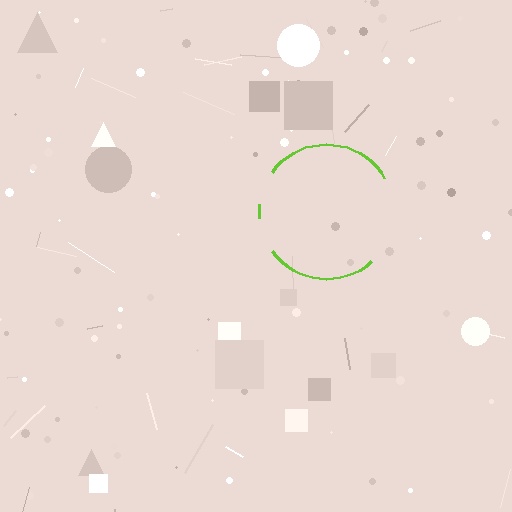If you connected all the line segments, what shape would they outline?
They would outline a circle.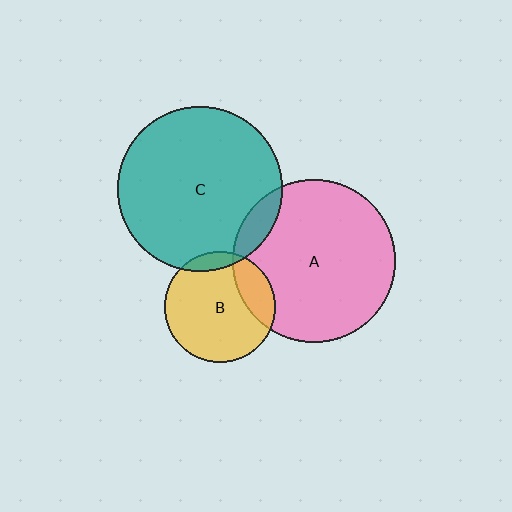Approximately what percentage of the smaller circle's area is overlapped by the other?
Approximately 10%.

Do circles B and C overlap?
Yes.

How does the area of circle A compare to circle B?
Approximately 2.2 times.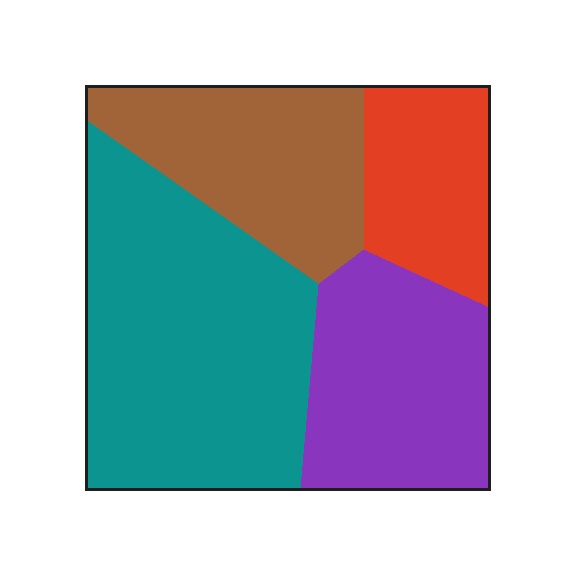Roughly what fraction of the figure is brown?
Brown covers 22% of the figure.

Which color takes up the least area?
Red, at roughly 15%.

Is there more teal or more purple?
Teal.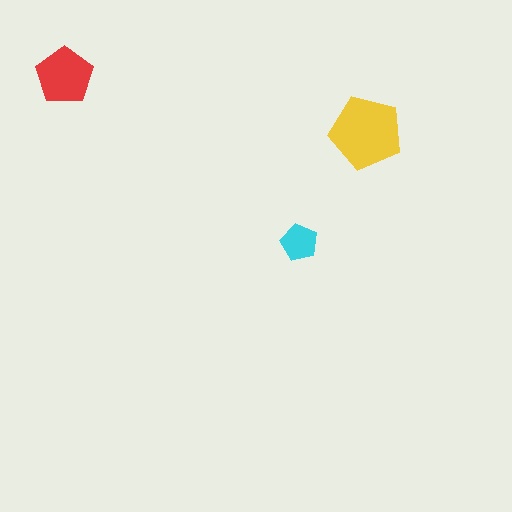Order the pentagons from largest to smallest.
the yellow one, the red one, the cyan one.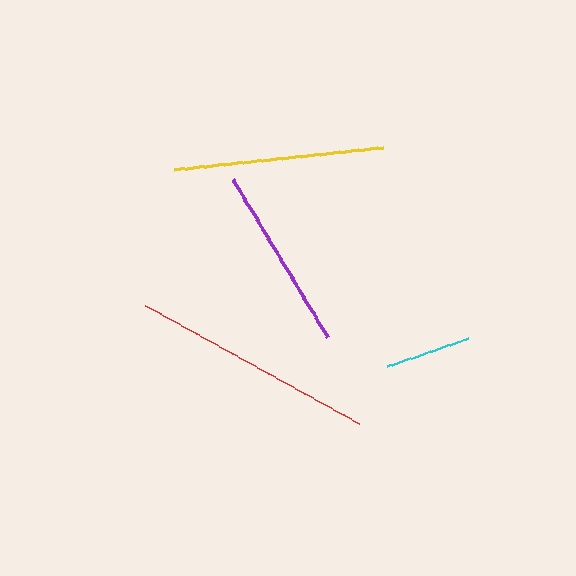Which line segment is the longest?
The red line is the longest at approximately 244 pixels.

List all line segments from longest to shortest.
From longest to shortest: red, yellow, purple, cyan.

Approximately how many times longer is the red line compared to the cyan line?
The red line is approximately 2.9 times the length of the cyan line.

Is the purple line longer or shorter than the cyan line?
The purple line is longer than the cyan line.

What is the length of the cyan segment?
The cyan segment is approximately 85 pixels long.